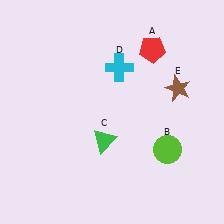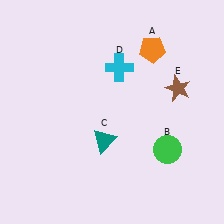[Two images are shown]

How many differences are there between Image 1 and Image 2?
There are 3 differences between the two images.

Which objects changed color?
A changed from red to orange. B changed from lime to green. C changed from green to teal.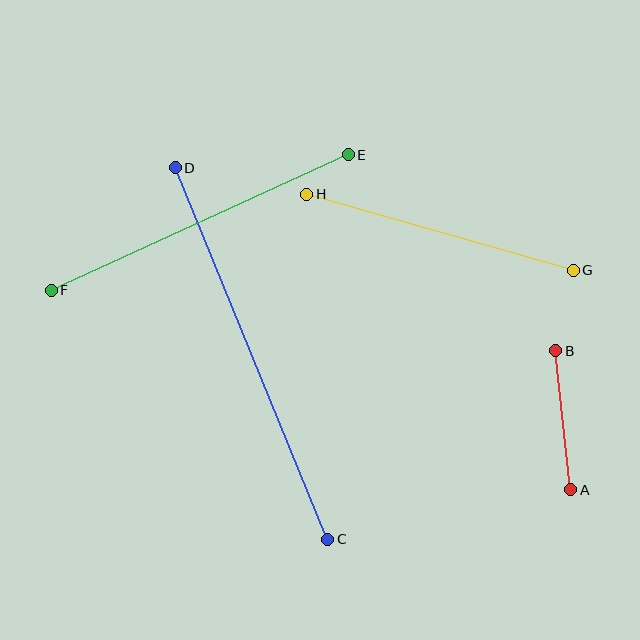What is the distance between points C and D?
The distance is approximately 402 pixels.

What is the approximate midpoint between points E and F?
The midpoint is at approximately (200, 223) pixels.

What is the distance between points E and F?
The distance is approximately 327 pixels.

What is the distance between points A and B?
The distance is approximately 140 pixels.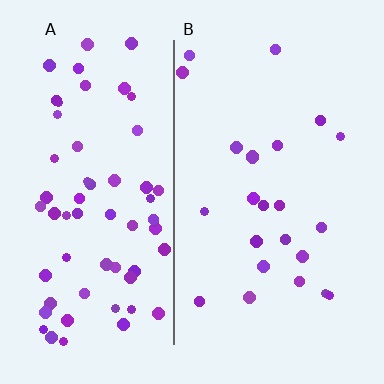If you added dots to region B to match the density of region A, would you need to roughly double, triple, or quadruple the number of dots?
Approximately triple.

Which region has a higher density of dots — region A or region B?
A (the left).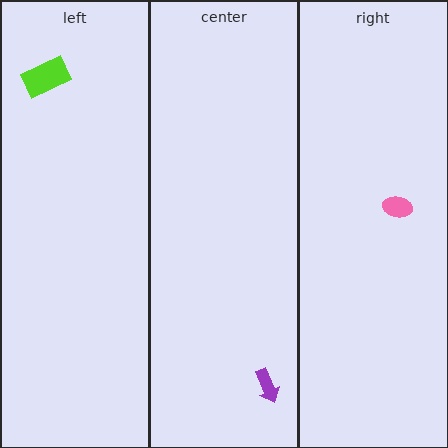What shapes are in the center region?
The purple arrow.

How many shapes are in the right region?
1.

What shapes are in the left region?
The lime rectangle.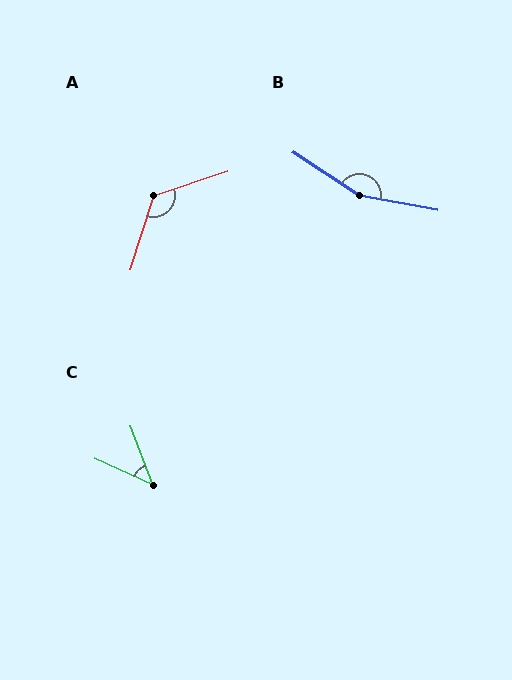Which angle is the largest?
B, at approximately 157 degrees.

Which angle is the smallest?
C, at approximately 45 degrees.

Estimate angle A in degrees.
Approximately 126 degrees.